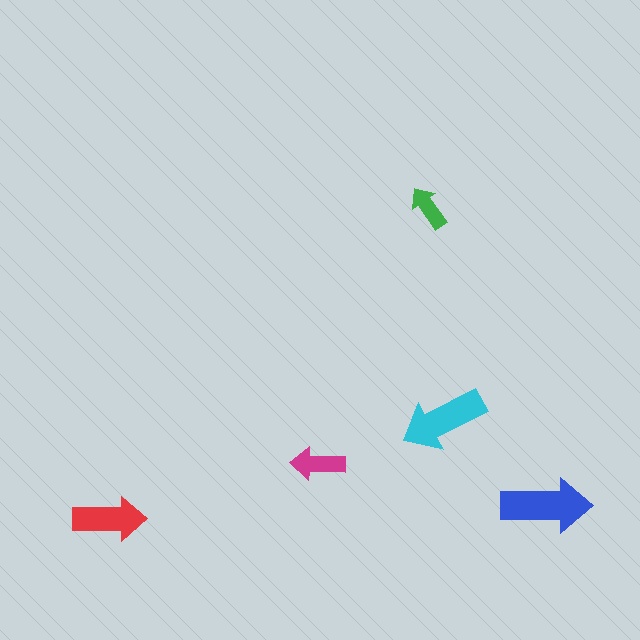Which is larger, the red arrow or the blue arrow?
The blue one.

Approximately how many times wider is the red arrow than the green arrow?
About 1.5 times wider.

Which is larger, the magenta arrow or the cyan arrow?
The cyan one.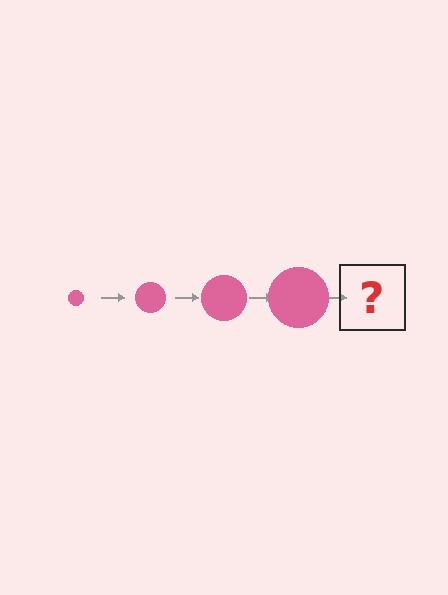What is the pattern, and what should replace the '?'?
The pattern is that the circle gets progressively larger each step. The '?' should be a pink circle, larger than the previous one.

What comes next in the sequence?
The next element should be a pink circle, larger than the previous one.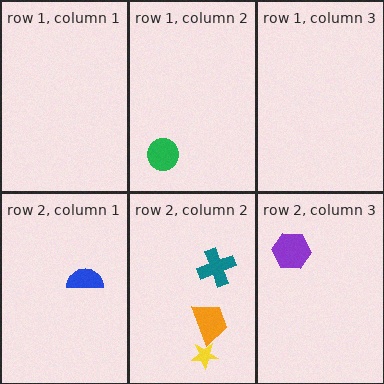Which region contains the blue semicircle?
The row 2, column 1 region.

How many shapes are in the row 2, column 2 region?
3.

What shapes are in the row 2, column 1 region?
The blue semicircle.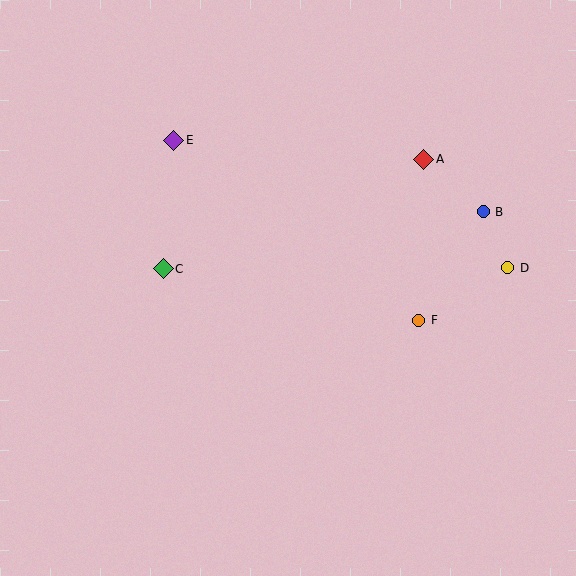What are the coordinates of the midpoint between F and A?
The midpoint between F and A is at (421, 240).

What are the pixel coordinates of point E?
Point E is at (174, 140).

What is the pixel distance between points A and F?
The distance between A and F is 161 pixels.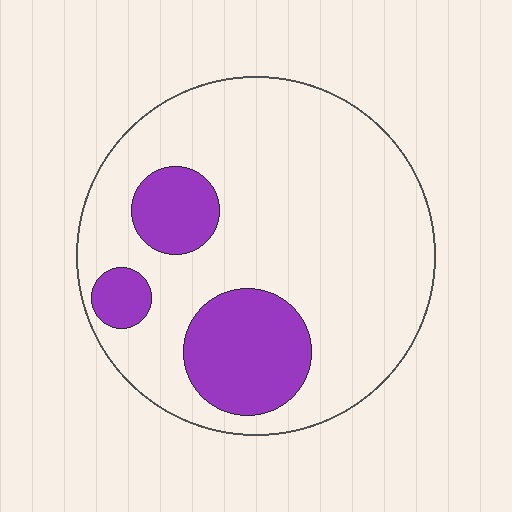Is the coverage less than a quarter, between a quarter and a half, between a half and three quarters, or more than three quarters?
Less than a quarter.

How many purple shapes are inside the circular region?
3.